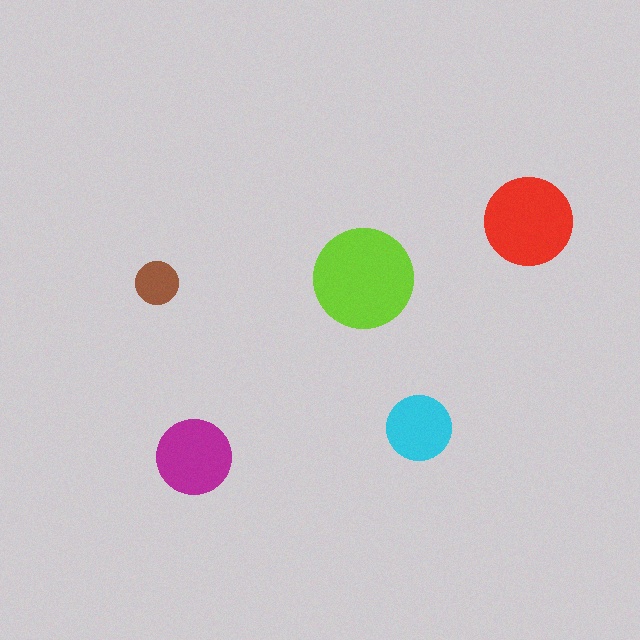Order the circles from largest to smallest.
the lime one, the red one, the magenta one, the cyan one, the brown one.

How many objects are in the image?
There are 5 objects in the image.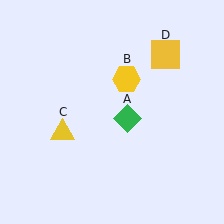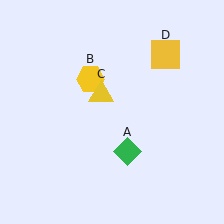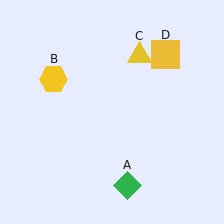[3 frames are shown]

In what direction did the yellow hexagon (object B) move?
The yellow hexagon (object B) moved left.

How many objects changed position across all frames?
3 objects changed position: green diamond (object A), yellow hexagon (object B), yellow triangle (object C).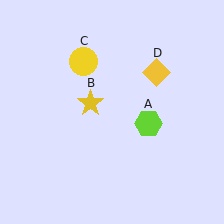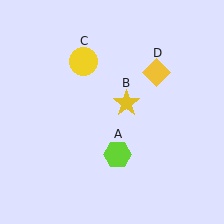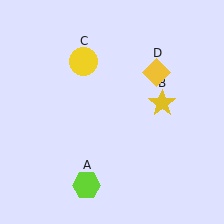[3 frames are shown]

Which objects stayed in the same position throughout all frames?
Yellow circle (object C) and yellow diamond (object D) remained stationary.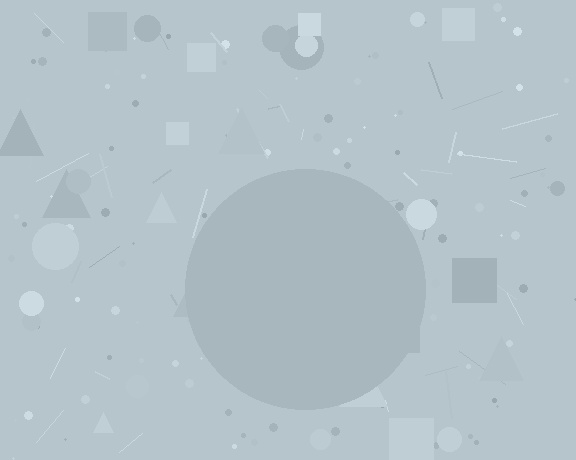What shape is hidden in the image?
A circle is hidden in the image.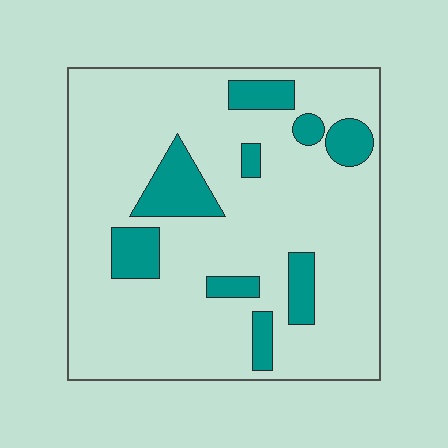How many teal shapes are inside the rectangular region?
9.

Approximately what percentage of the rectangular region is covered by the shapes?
Approximately 15%.